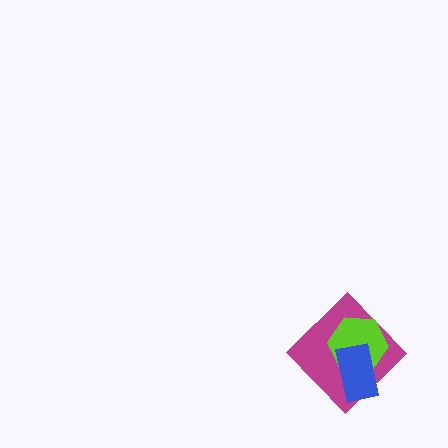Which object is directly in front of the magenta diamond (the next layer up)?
The lime hexagon is directly in front of the magenta diamond.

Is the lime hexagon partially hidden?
Yes, it is partially covered by another shape.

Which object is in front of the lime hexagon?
The blue rectangle is in front of the lime hexagon.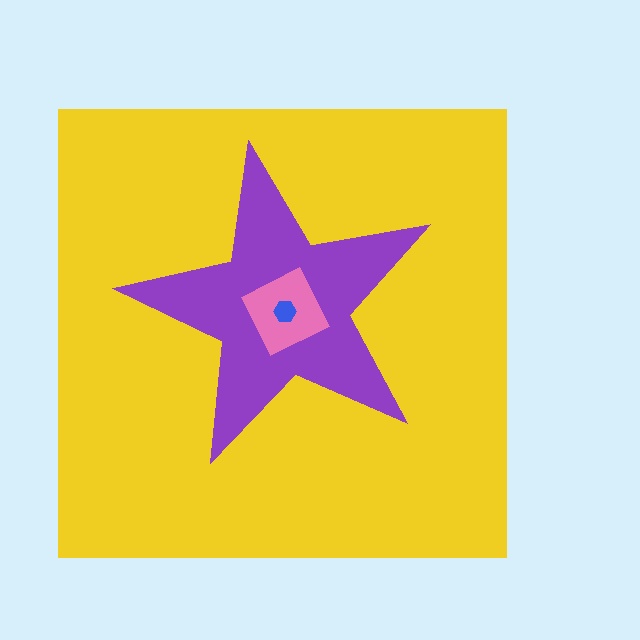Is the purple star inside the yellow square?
Yes.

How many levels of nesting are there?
4.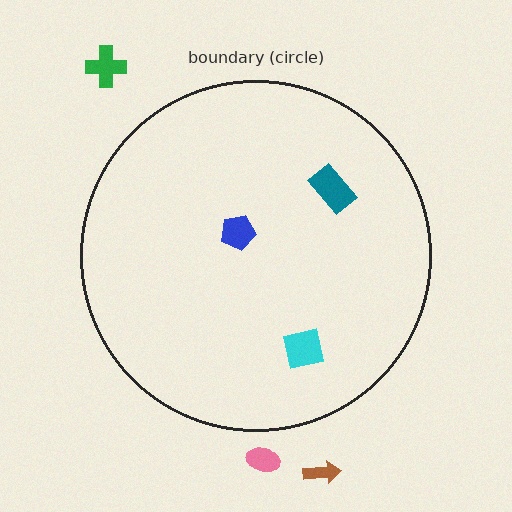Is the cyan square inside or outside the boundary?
Inside.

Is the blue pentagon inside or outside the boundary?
Inside.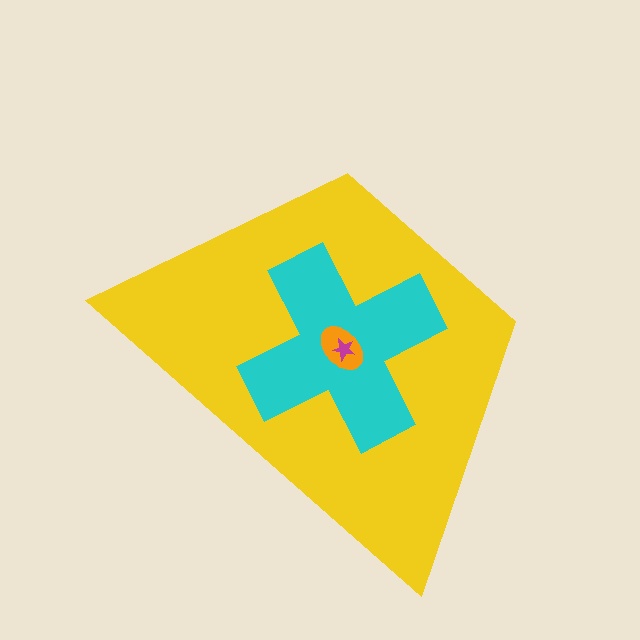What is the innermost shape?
The magenta star.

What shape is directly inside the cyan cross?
The orange ellipse.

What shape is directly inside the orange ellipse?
The magenta star.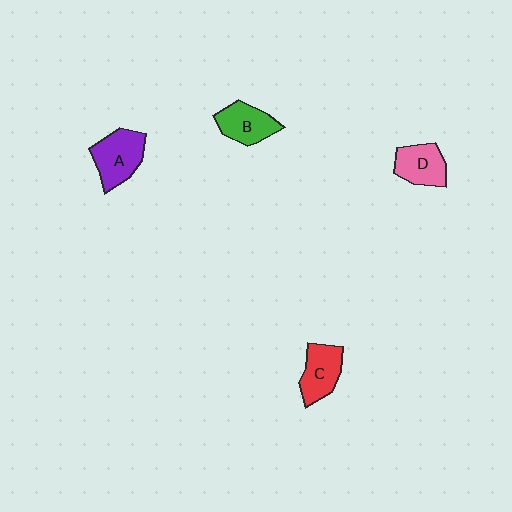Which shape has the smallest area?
Shape D (pink).